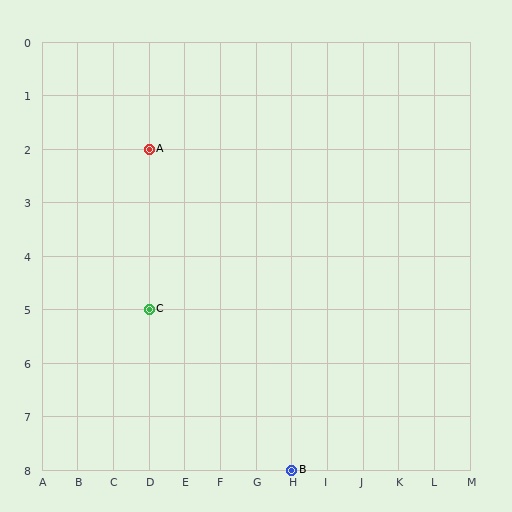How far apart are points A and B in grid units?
Points A and B are 4 columns and 6 rows apart (about 7.2 grid units diagonally).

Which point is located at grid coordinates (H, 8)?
Point B is at (H, 8).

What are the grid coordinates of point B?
Point B is at grid coordinates (H, 8).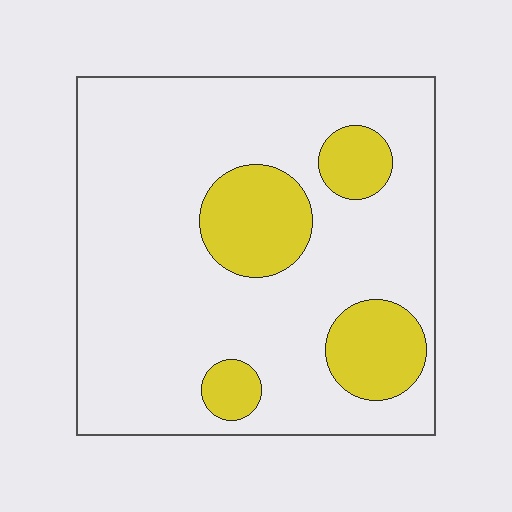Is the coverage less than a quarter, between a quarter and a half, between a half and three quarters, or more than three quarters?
Less than a quarter.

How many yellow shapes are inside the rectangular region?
4.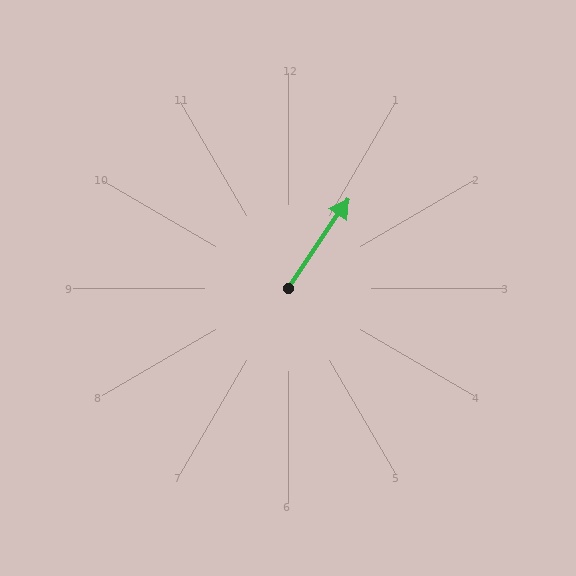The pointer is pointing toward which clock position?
Roughly 1 o'clock.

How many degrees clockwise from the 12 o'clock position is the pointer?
Approximately 34 degrees.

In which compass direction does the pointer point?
Northeast.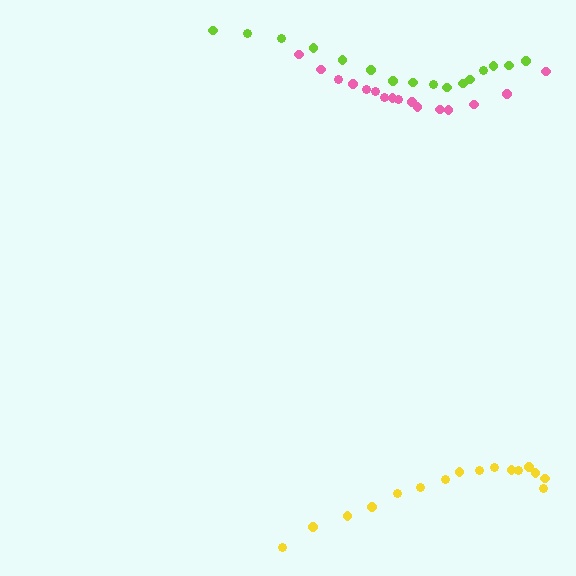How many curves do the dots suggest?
There are 3 distinct paths.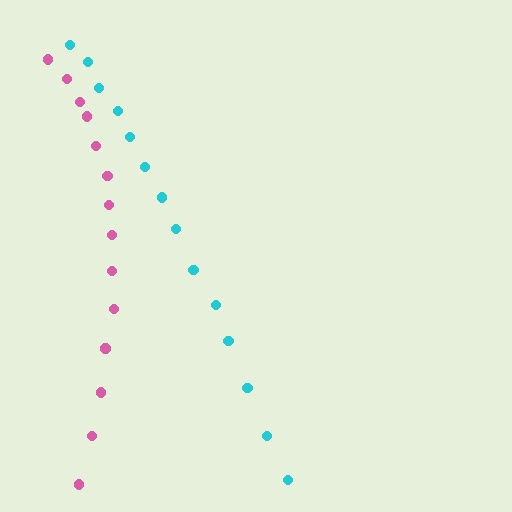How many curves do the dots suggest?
There are 2 distinct paths.